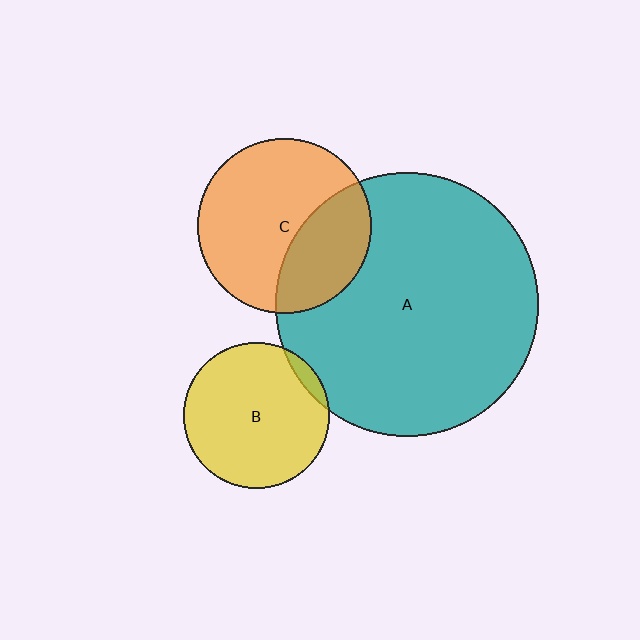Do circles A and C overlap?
Yes.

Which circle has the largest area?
Circle A (teal).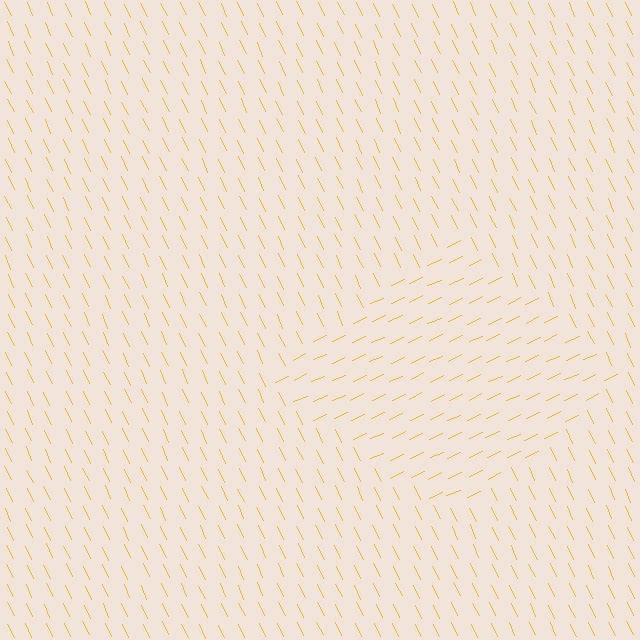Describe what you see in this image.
The image is filled with small yellow line segments. A diamond region in the image has lines oriented differently from the surrounding lines, creating a visible texture boundary.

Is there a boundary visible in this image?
Yes, there is a texture boundary formed by a change in line orientation.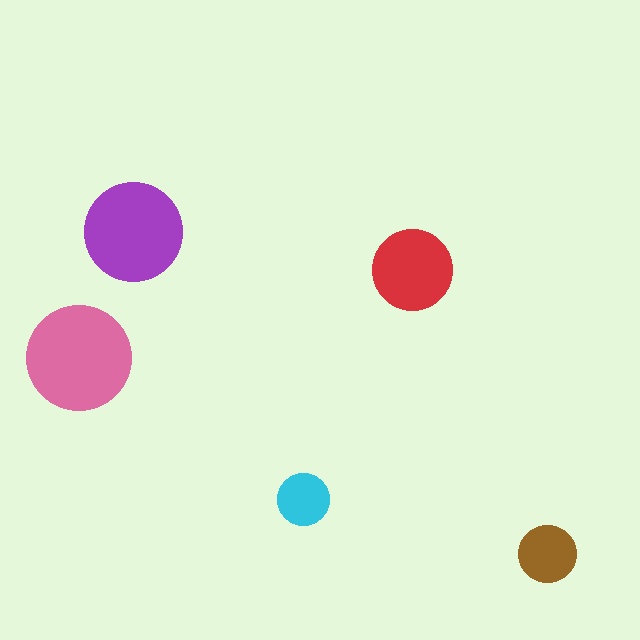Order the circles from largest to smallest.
the pink one, the purple one, the red one, the brown one, the cyan one.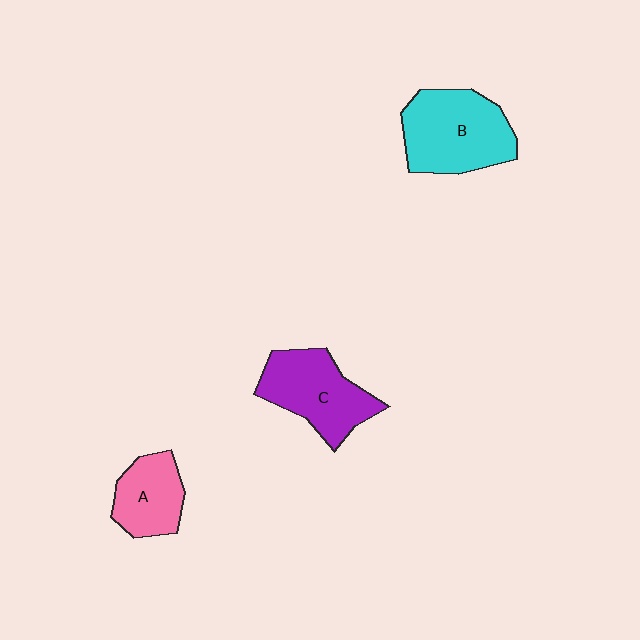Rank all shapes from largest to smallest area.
From largest to smallest: B (cyan), C (purple), A (pink).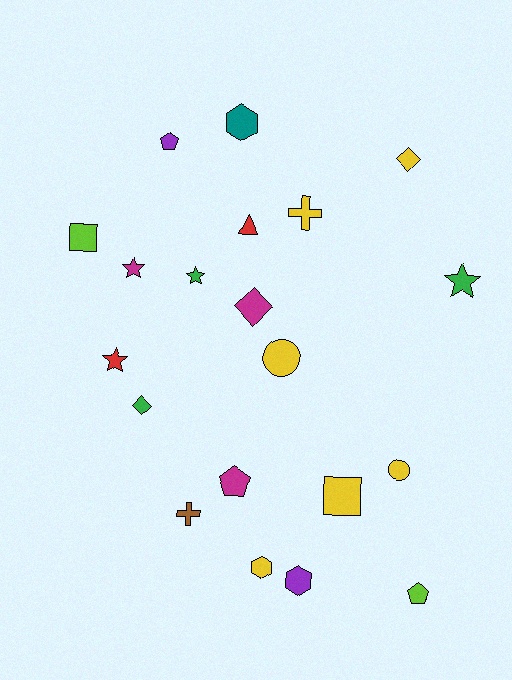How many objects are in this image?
There are 20 objects.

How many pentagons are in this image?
There are 3 pentagons.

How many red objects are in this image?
There are 2 red objects.